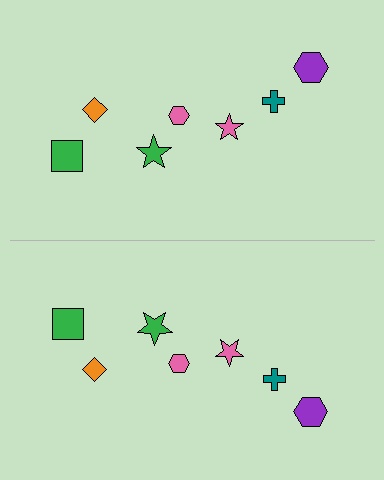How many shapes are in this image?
There are 14 shapes in this image.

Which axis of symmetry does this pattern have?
The pattern has a horizontal axis of symmetry running through the center of the image.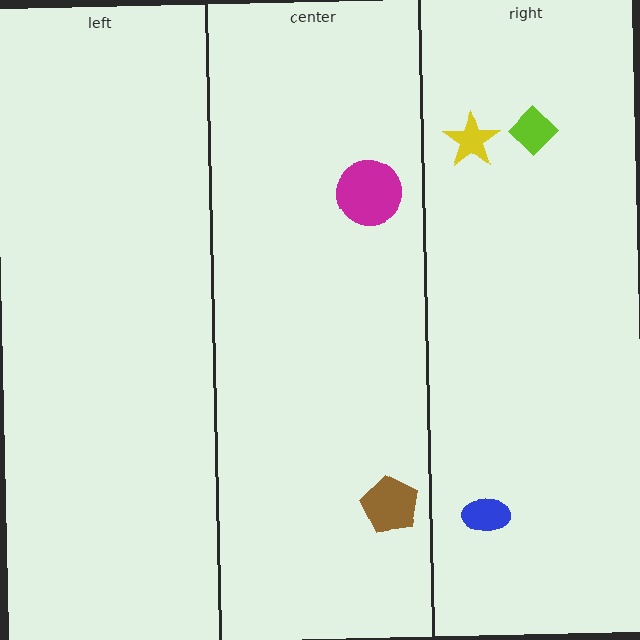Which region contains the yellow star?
The right region.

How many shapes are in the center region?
2.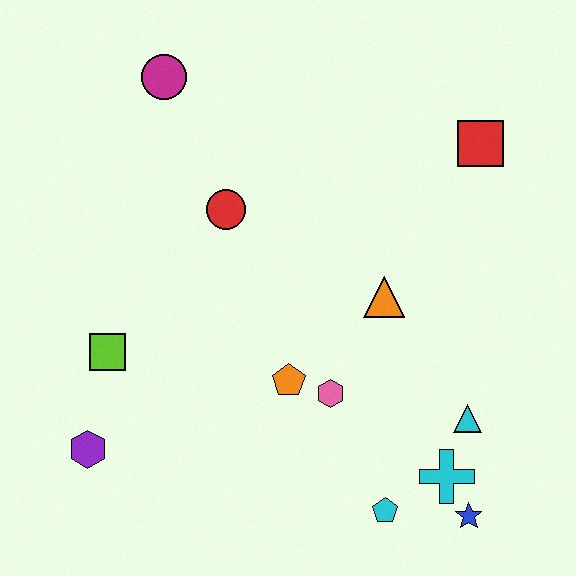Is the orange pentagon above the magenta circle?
No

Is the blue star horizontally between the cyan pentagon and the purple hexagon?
No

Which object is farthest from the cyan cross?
The magenta circle is farthest from the cyan cross.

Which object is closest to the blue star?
The cyan cross is closest to the blue star.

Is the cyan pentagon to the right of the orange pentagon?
Yes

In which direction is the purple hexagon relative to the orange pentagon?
The purple hexagon is to the left of the orange pentagon.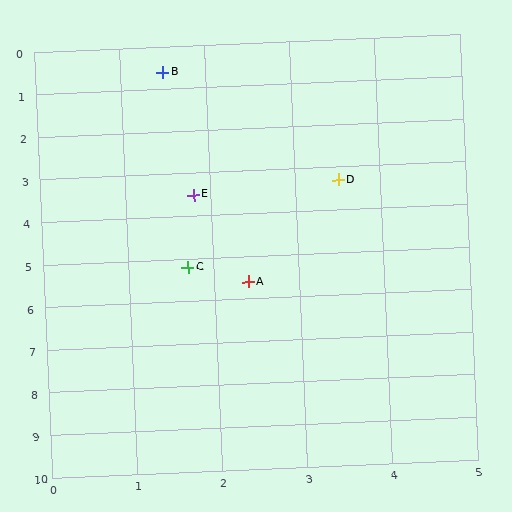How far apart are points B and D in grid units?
Points B and D are about 3.4 grid units apart.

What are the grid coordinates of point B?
Point B is at approximately (1.5, 0.6).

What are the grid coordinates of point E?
Point E is at approximately (1.8, 3.5).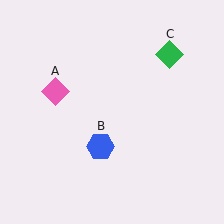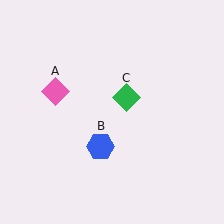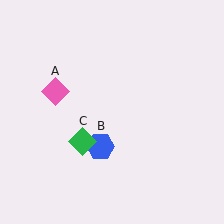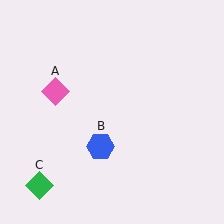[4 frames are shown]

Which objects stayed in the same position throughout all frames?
Pink diamond (object A) and blue hexagon (object B) remained stationary.